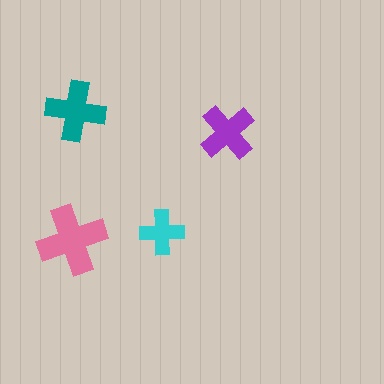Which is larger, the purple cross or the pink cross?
The pink one.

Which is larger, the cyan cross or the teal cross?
The teal one.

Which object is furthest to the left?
The pink cross is leftmost.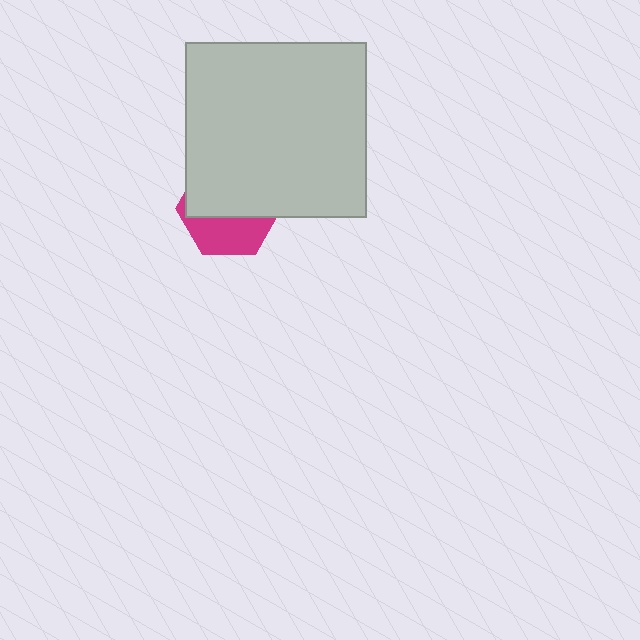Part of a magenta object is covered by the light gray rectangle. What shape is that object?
It is a hexagon.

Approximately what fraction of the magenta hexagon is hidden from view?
Roughly 60% of the magenta hexagon is hidden behind the light gray rectangle.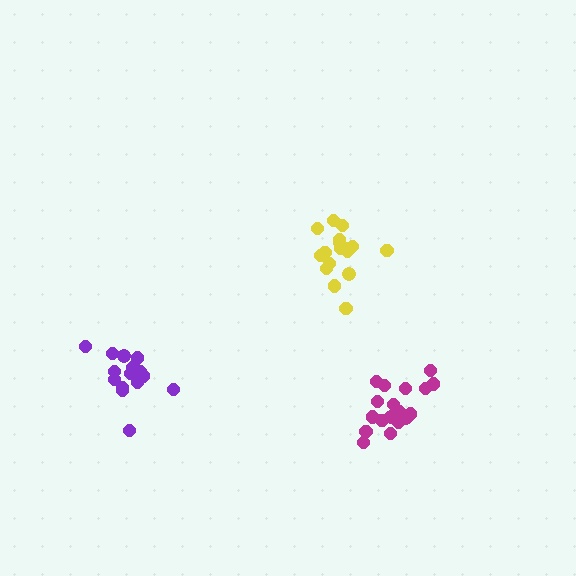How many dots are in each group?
Group 1: 17 dots, Group 2: 18 dots, Group 3: 17 dots (52 total).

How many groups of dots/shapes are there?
There are 3 groups.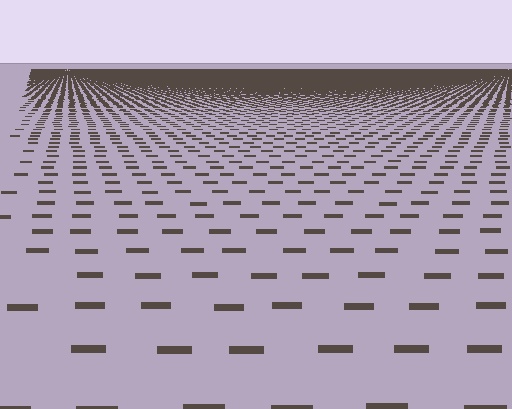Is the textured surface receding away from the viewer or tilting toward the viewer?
The surface is receding away from the viewer. Texture elements get smaller and denser toward the top.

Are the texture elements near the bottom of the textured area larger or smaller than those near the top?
Larger. Near the bottom, elements are closer to the viewer and appear at a bigger on-screen size.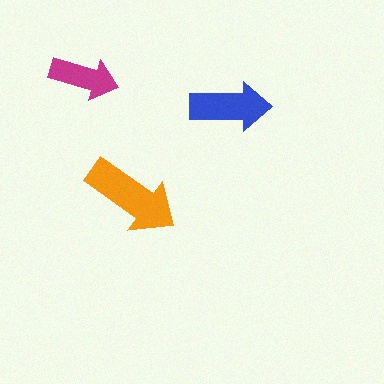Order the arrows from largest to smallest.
the orange one, the blue one, the magenta one.